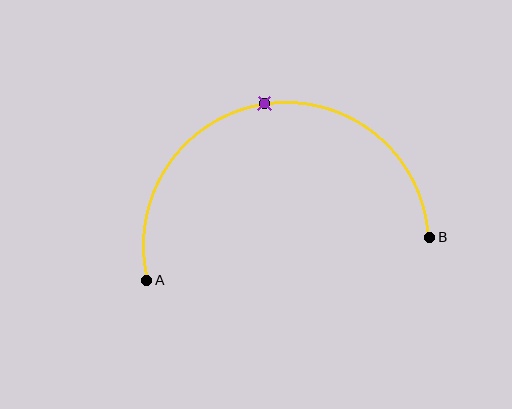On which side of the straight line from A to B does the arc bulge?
The arc bulges above the straight line connecting A and B.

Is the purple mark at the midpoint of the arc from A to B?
Yes. The purple mark lies on the arc at equal arc-length from both A and B — it is the arc midpoint.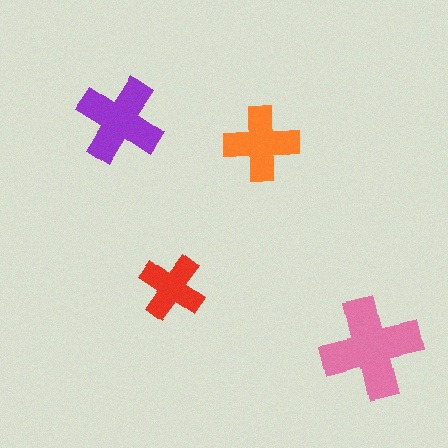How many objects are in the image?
There are 4 objects in the image.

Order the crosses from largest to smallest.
the pink one, the purple one, the orange one, the red one.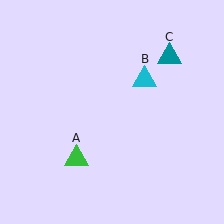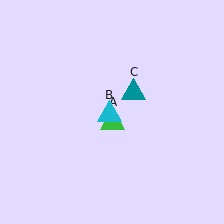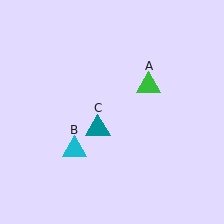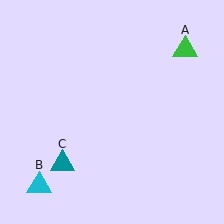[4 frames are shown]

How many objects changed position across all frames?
3 objects changed position: green triangle (object A), cyan triangle (object B), teal triangle (object C).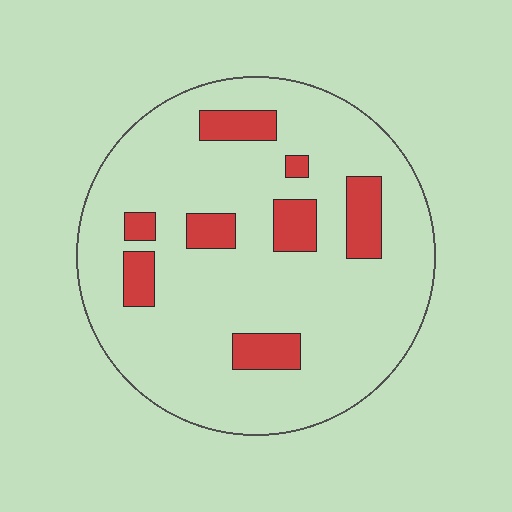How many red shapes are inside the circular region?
8.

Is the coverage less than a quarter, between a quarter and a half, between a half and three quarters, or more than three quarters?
Less than a quarter.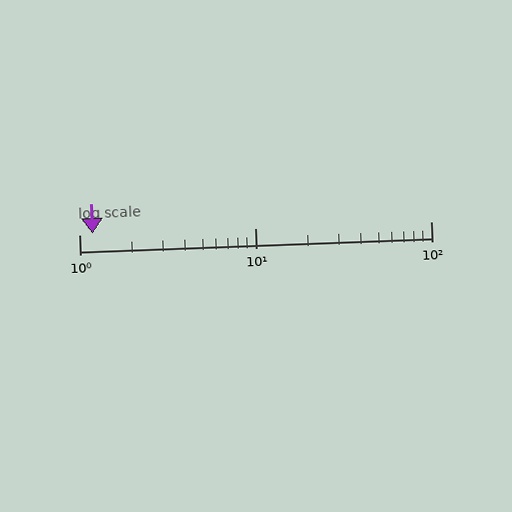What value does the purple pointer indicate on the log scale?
The pointer indicates approximately 1.2.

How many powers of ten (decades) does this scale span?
The scale spans 2 decades, from 1 to 100.